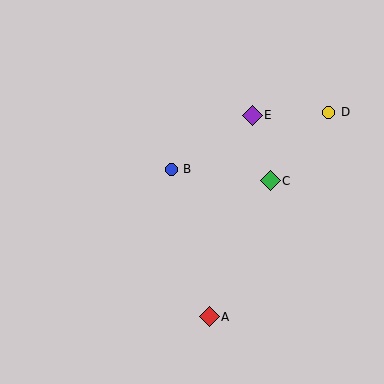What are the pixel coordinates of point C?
Point C is at (270, 181).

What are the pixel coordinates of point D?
Point D is at (329, 112).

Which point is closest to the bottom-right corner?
Point A is closest to the bottom-right corner.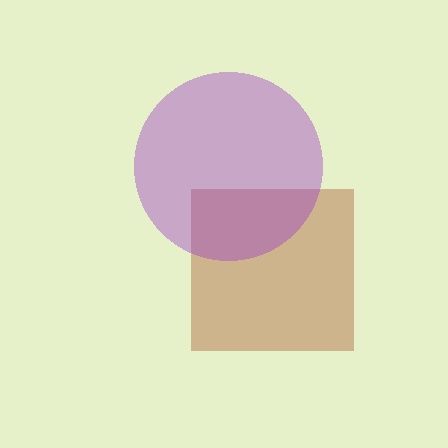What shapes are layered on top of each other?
The layered shapes are: a brown square, a purple circle.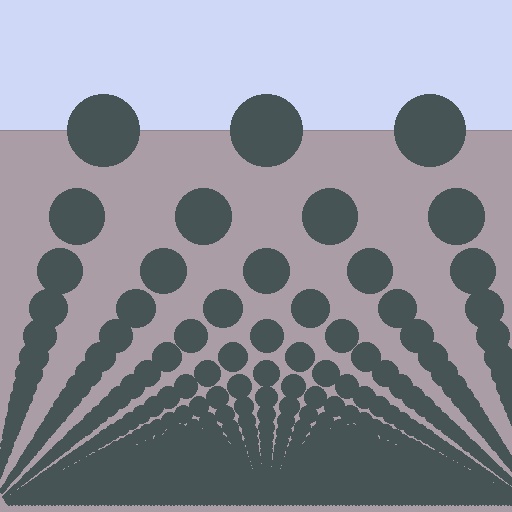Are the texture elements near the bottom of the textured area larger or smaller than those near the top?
Smaller. The gradient is inverted — elements near the bottom are smaller and denser.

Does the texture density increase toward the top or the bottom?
Density increases toward the bottom.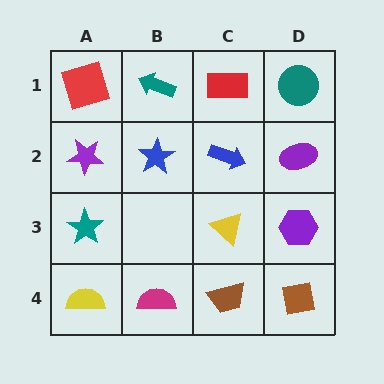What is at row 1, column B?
A teal arrow.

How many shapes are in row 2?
4 shapes.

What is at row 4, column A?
A yellow semicircle.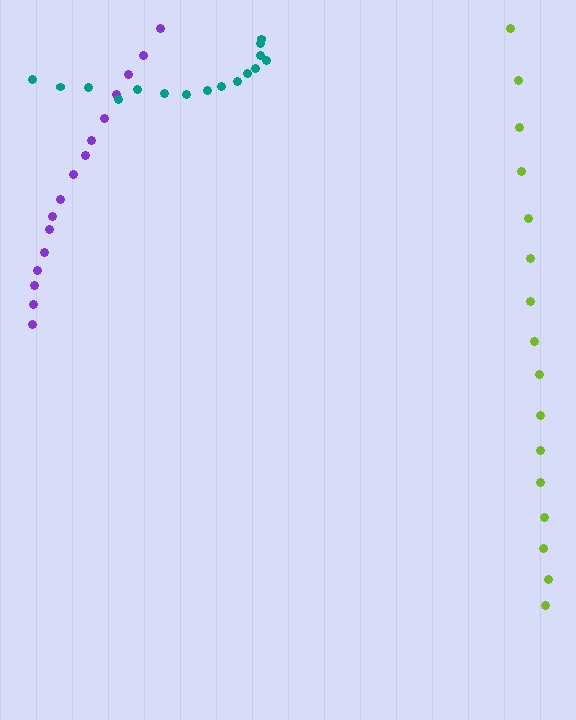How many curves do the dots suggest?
There are 3 distinct paths.